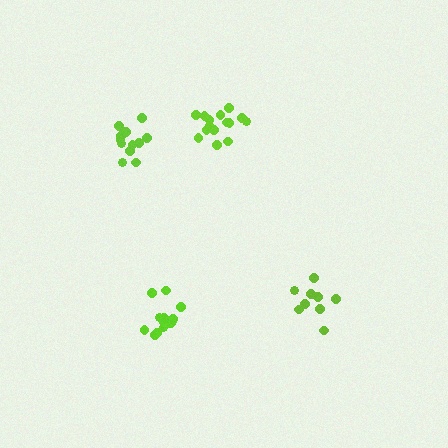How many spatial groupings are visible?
There are 4 spatial groupings.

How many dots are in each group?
Group 1: 15 dots, Group 2: 12 dots, Group 3: 14 dots, Group 4: 9 dots (50 total).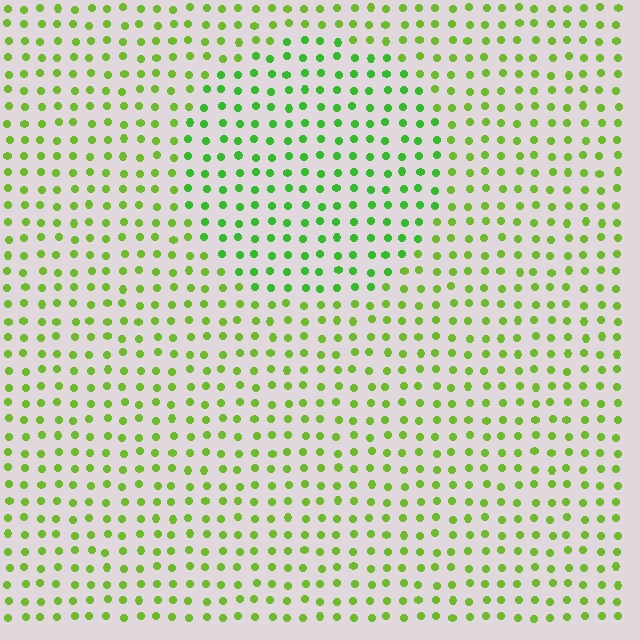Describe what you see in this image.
The image is filled with small lime elements in a uniform arrangement. A circle-shaped region is visible where the elements are tinted to a slightly different hue, forming a subtle color boundary.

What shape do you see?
I see a circle.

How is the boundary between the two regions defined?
The boundary is defined purely by a slight shift in hue (about 24 degrees). Spacing, size, and orientation are identical on both sides.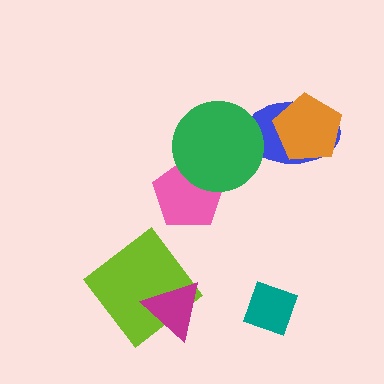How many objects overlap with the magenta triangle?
1 object overlaps with the magenta triangle.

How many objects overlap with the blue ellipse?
2 objects overlap with the blue ellipse.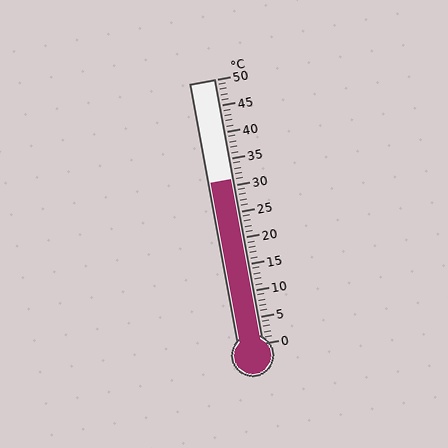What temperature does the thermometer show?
The thermometer shows approximately 31°C.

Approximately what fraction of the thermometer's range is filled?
The thermometer is filled to approximately 60% of its range.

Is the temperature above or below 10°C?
The temperature is above 10°C.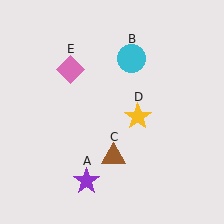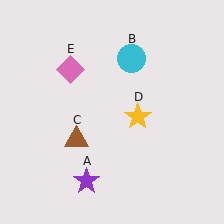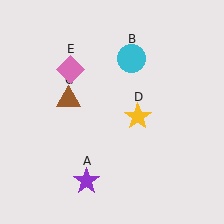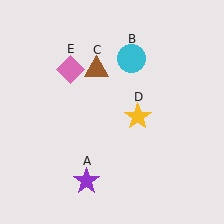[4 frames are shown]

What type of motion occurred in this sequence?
The brown triangle (object C) rotated clockwise around the center of the scene.